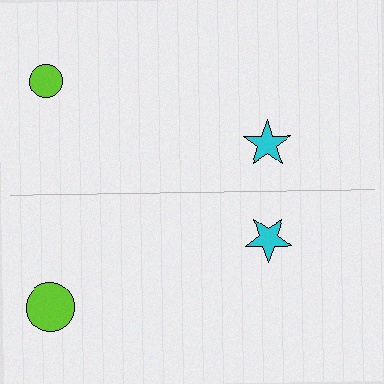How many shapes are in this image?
There are 4 shapes in this image.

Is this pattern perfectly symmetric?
No, the pattern is not perfectly symmetric. The lime circle on the bottom side has a different size than its mirror counterpart.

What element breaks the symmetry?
The lime circle on the bottom side has a different size than its mirror counterpart.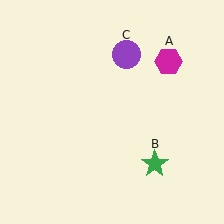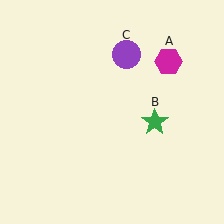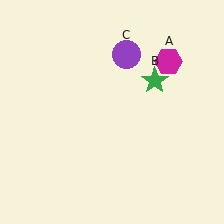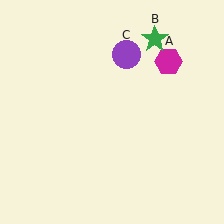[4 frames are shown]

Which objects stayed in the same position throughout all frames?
Magenta hexagon (object A) and purple circle (object C) remained stationary.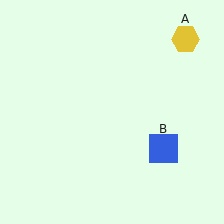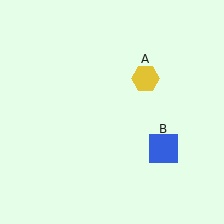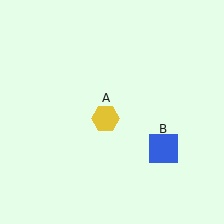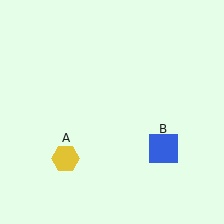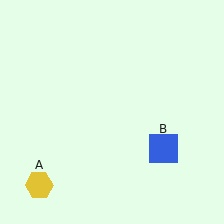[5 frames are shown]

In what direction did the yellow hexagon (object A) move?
The yellow hexagon (object A) moved down and to the left.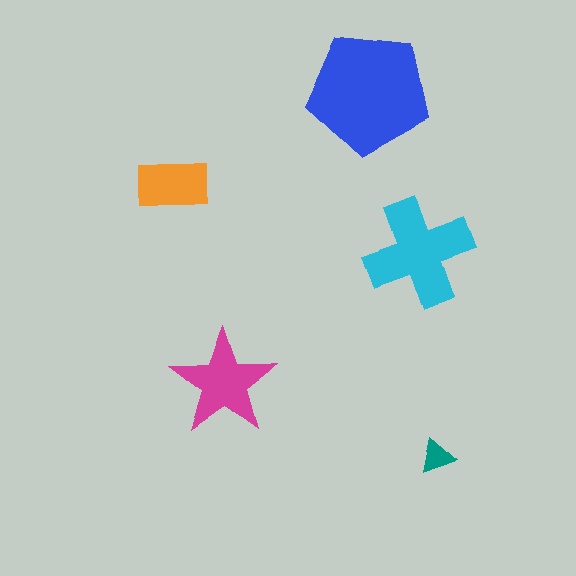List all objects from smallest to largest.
The teal triangle, the orange rectangle, the magenta star, the cyan cross, the blue pentagon.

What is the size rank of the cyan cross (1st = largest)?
2nd.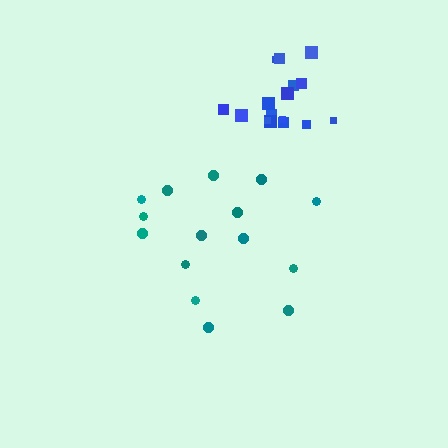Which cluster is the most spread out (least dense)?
Teal.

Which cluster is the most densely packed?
Blue.